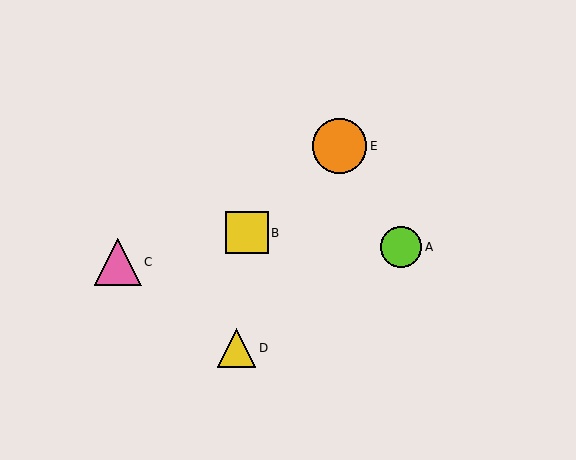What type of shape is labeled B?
Shape B is a yellow square.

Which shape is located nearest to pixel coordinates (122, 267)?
The pink triangle (labeled C) at (118, 262) is nearest to that location.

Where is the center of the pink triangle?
The center of the pink triangle is at (118, 262).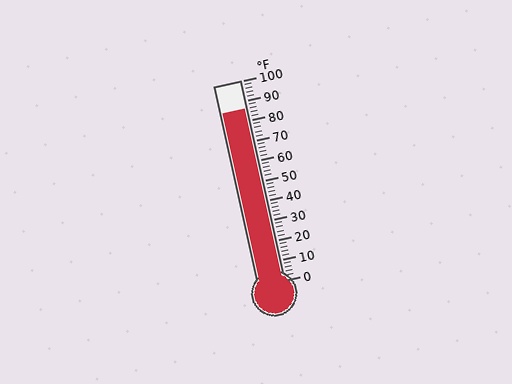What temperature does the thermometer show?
The thermometer shows approximately 86°F.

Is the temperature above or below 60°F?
The temperature is above 60°F.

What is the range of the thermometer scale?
The thermometer scale ranges from 0°F to 100°F.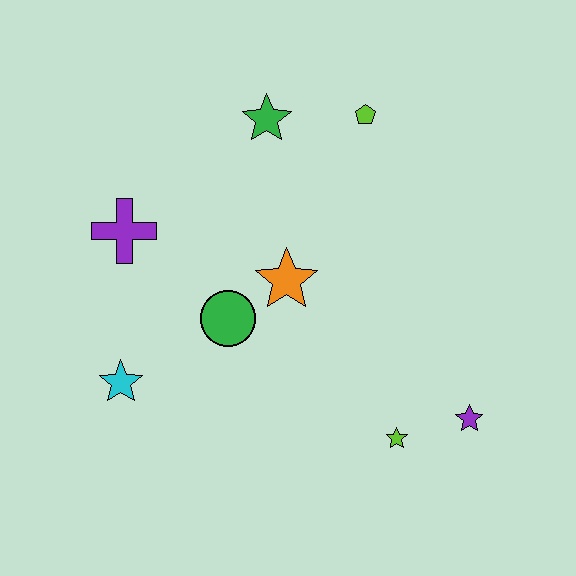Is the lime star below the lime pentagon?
Yes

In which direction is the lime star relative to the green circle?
The lime star is to the right of the green circle.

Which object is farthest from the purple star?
The purple cross is farthest from the purple star.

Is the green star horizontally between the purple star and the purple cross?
Yes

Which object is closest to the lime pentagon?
The green star is closest to the lime pentagon.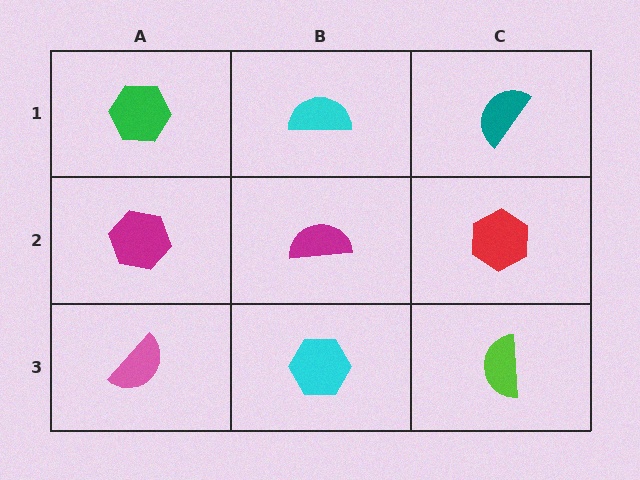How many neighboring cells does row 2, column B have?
4.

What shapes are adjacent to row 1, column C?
A red hexagon (row 2, column C), a cyan semicircle (row 1, column B).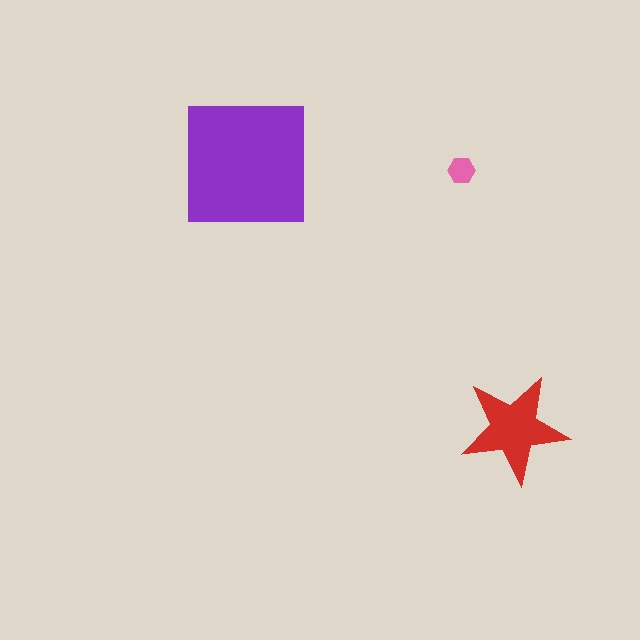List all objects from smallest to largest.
The pink hexagon, the red star, the purple square.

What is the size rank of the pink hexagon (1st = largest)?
3rd.